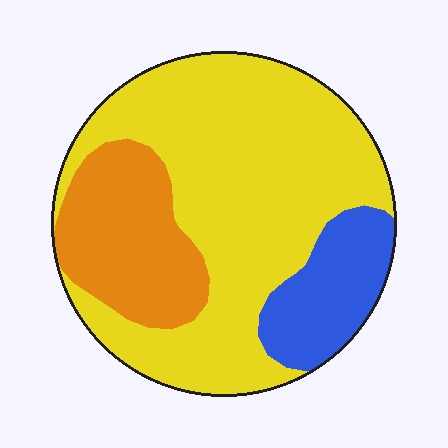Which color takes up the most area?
Yellow, at roughly 65%.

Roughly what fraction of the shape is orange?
Orange covers around 20% of the shape.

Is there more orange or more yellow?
Yellow.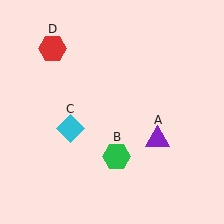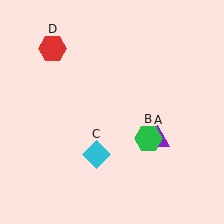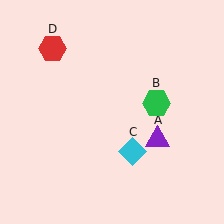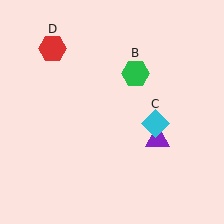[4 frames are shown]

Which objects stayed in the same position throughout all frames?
Purple triangle (object A) and red hexagon (object D) remained stationary.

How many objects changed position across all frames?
2 objects changed position: green hexagon (object B), cyan diamond (object C).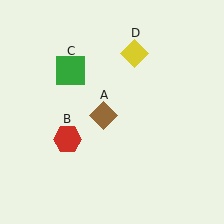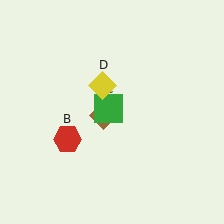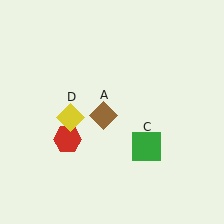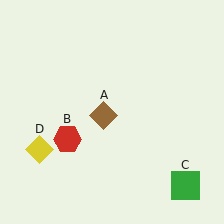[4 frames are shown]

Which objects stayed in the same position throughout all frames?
Brown diamond (object A) and red hexagon (object B) remained stationary.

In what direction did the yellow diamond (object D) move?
The yellow diamond (object D) moved down and to the left.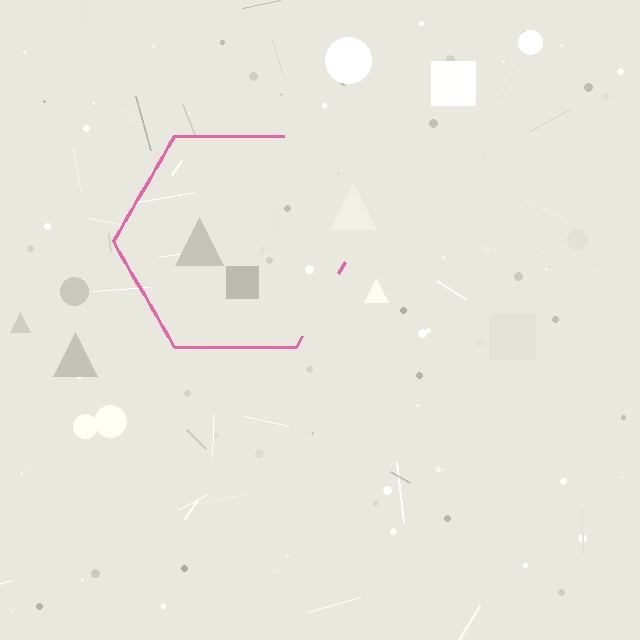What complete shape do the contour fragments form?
The contour fragments form a hexagon.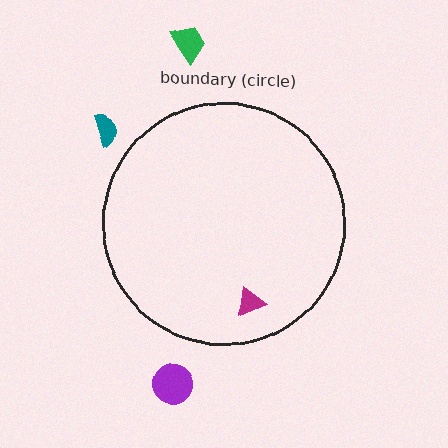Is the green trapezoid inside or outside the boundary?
Outside.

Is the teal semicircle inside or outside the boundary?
Outside.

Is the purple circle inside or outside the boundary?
Outside.